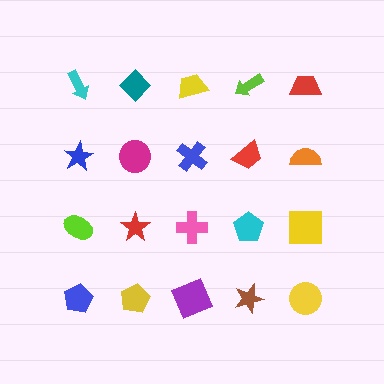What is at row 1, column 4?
A lime arrow.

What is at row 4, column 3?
A purple square.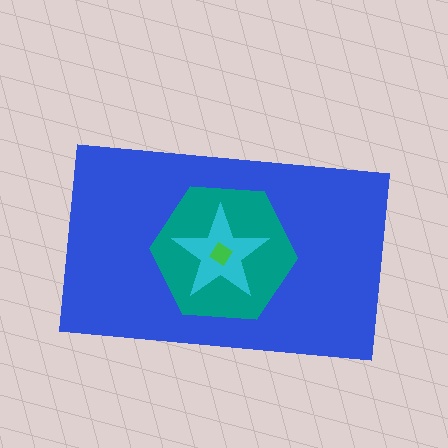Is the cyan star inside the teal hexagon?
Yes.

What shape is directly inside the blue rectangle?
The teal hexagon.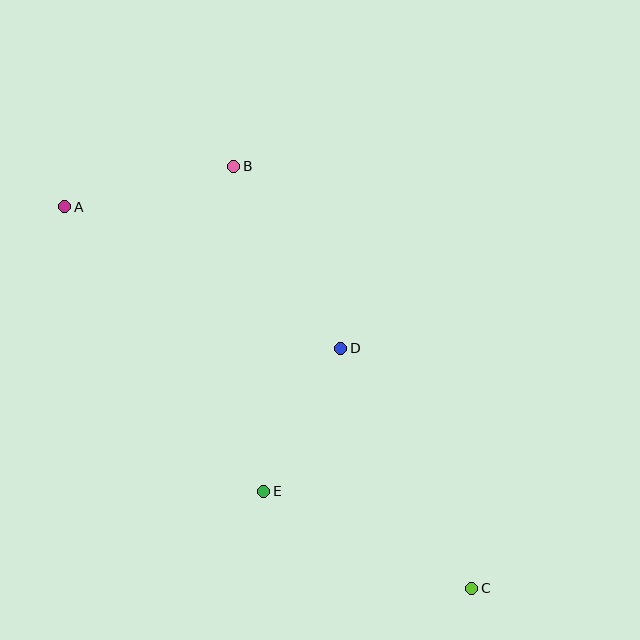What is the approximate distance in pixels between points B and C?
The distance between B and C is approximately 485 pixels.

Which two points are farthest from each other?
Points A and C are farthest from each other.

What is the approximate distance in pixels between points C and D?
The distance between C and D is approximately 274 pixels.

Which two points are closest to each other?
Points D and E are closest to each other.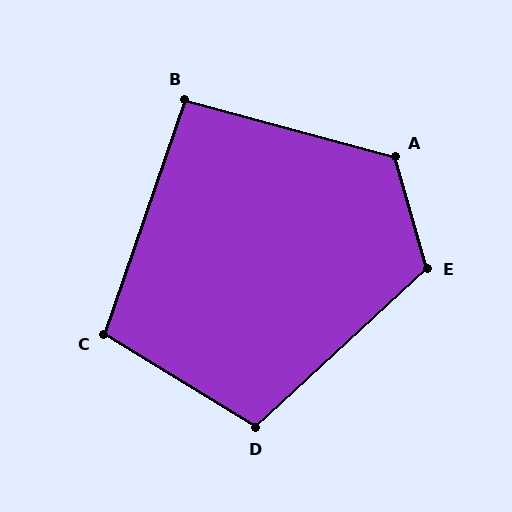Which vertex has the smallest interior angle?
B, at approximately 94 degrees.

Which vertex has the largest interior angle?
A, at approximately 121 degrees.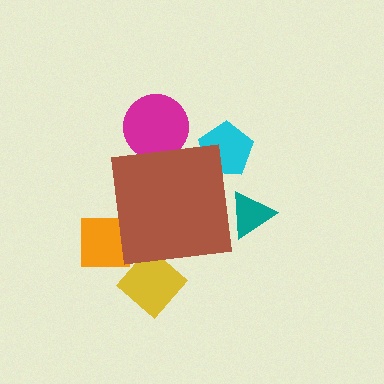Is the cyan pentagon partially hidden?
Yes, the cyan pentagon is partially hidden behind the brown square.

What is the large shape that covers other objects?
A brown square.